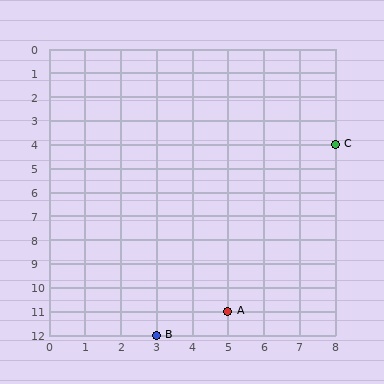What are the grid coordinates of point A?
Point A is at grid coordinates (5, 11).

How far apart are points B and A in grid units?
Points B and A are 2 columns and 1 row apart (about 2.2 grid units diagonally).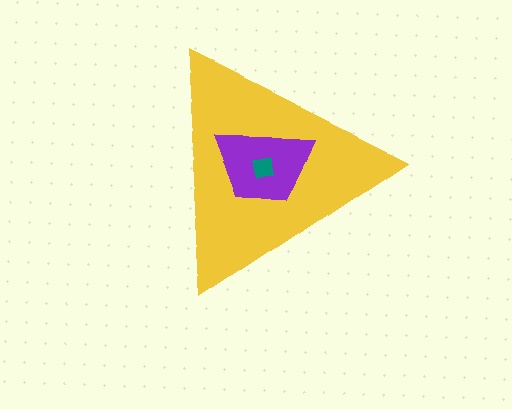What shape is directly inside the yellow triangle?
The purple trapezoid.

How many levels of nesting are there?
3.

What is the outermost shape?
The yellow triangle.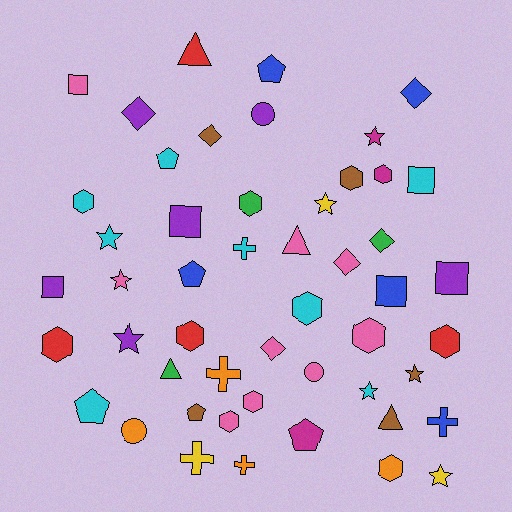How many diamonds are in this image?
There are 6 diamonds.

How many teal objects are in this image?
There are no teal objects.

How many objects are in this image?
There are 50 objects.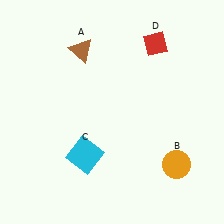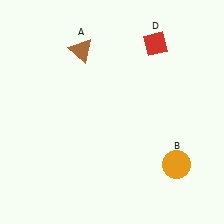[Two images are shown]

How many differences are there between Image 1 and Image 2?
There is 1 difference between the two images.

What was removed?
The cyan square (C) was removed in Image 2.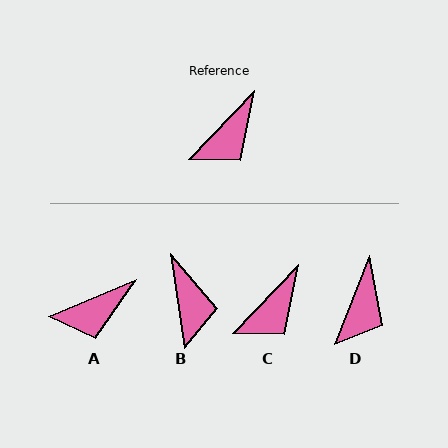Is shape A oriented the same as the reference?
No, it is off by about 23 degrees.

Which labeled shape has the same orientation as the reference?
C.